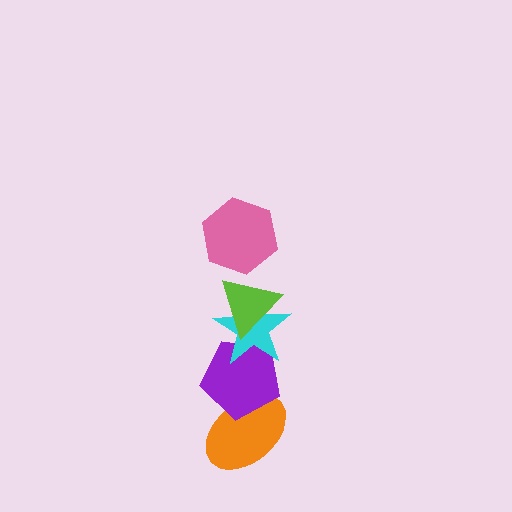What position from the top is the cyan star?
The cyan star is 3rd from the top.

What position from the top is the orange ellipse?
The orange ellipse is 5th from the top.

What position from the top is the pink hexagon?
The pink hexagon is 1st from the top.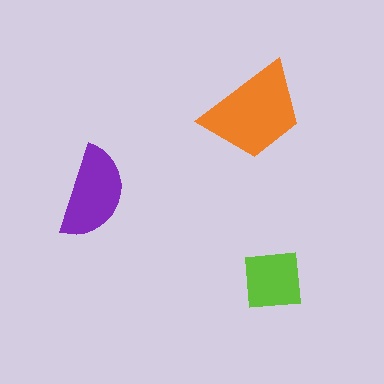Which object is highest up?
The orange trapezoid is topmost.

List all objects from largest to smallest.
The orange trapezoid, the purple semicircle, the lime square.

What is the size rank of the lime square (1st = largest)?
3rd.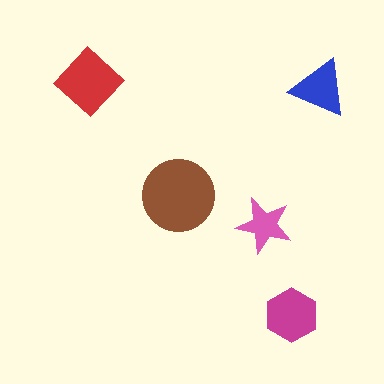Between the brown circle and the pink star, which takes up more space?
The brown circle.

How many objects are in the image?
There are 5 objects in the image.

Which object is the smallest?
The pink star.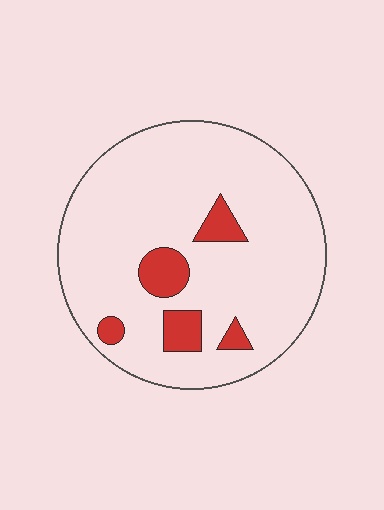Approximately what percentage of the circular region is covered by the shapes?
Approximately 10%.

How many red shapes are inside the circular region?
5.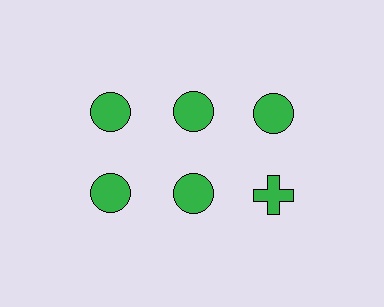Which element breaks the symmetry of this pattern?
The green cross in the second row, center column breaks the symmetry. All other shapes are green circles.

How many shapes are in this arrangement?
There are 6 shapes arranged in a grid pattern.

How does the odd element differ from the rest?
It has a different shape: cross instead of circle.